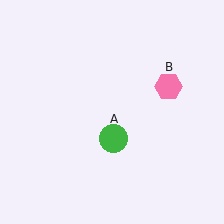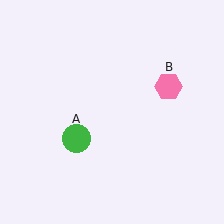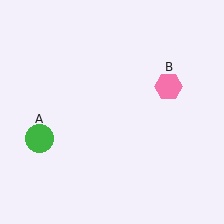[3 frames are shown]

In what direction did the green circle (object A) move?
The green circle (object A) moved left.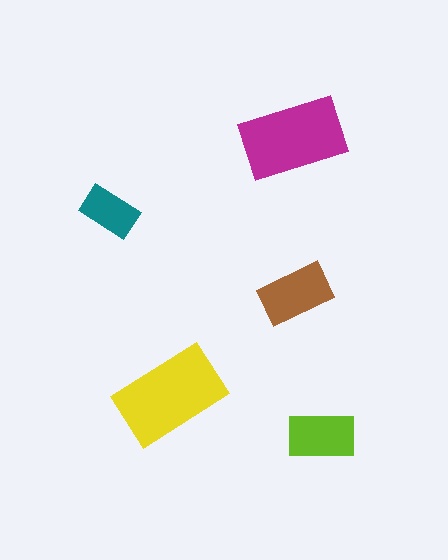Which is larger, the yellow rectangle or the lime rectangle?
The yellow one.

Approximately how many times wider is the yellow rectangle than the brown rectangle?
About 1.5 times wider.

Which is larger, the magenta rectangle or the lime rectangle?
The magenta one.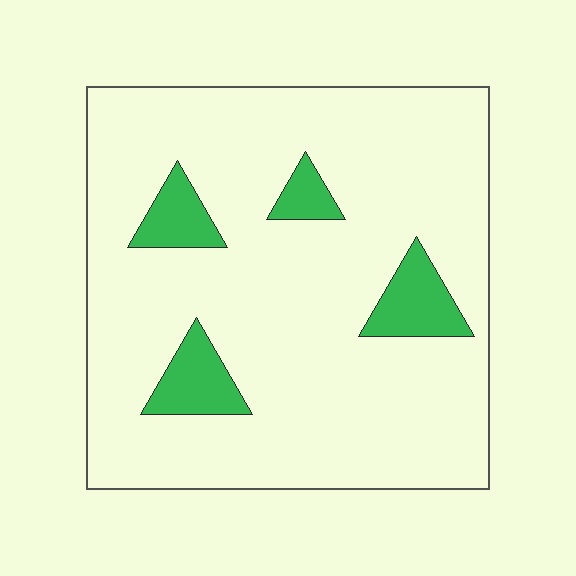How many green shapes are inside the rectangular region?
4.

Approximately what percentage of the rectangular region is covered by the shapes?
Approximately 10%.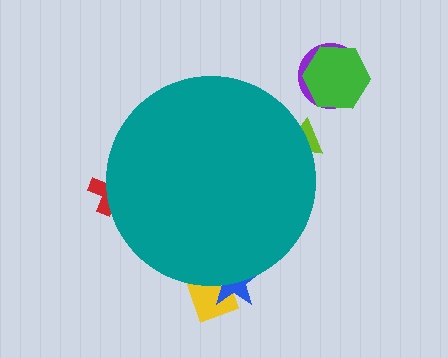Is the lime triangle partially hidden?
Yes, the lime triangle is partially hidden behind the teal circle.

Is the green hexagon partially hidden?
No, the green hexagon is fully visible.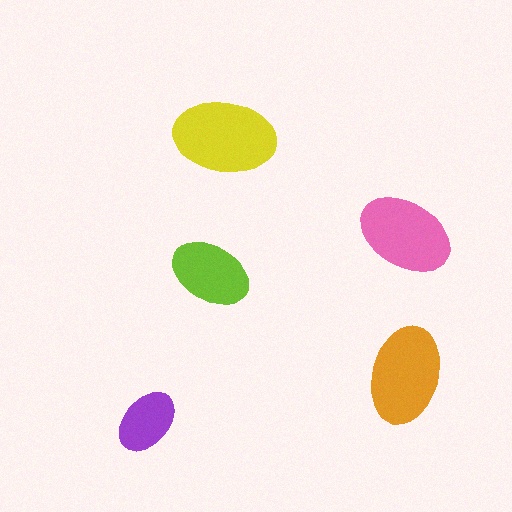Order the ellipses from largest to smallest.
the yellow one, the orange one, the pink one, the lime one, the purple one.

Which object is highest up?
The yellow ellipse is topmost.